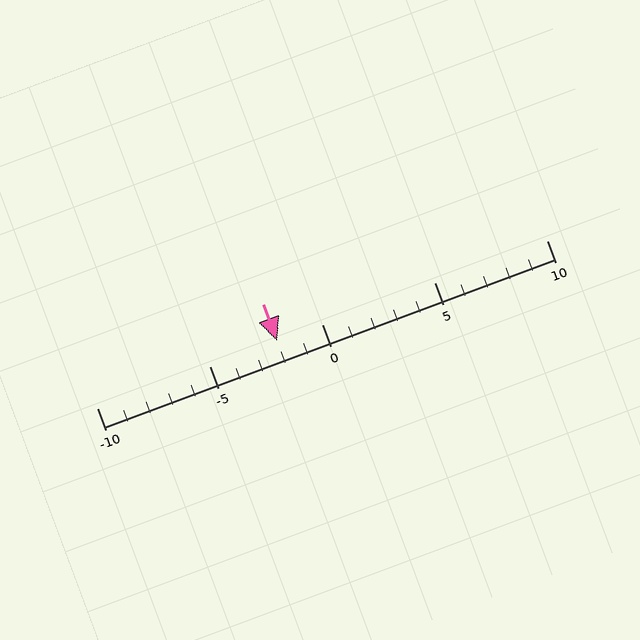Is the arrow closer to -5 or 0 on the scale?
The arrow is closer to 0.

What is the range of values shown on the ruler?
The ruler shows values from -10 to 10.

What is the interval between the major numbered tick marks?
The major tick marks are spaced 5 units apart.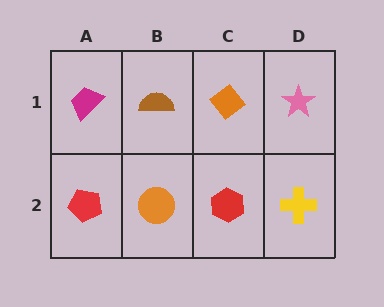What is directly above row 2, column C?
An orange diamond.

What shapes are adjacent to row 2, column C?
An orange diamond (row 1, column C), an orange circle (row 2, column B), a yellow cross (row 2, column D).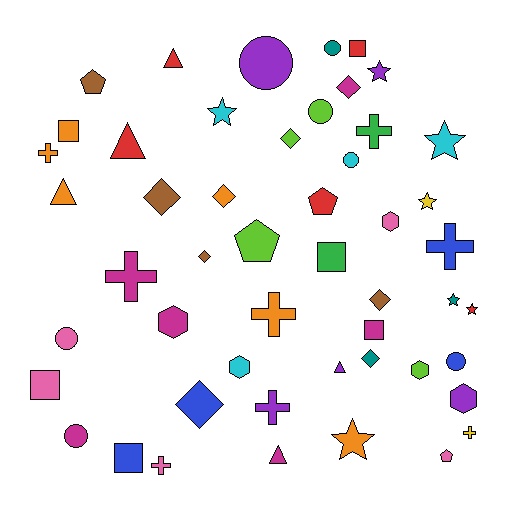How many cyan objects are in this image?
There are 4 cyan objects.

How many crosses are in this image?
There are 8 crosses.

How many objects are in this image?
There are 50 objects.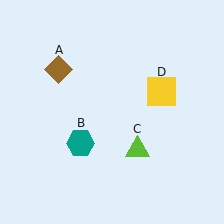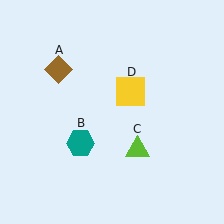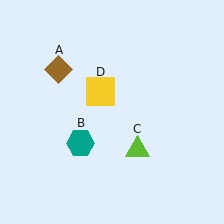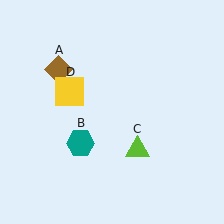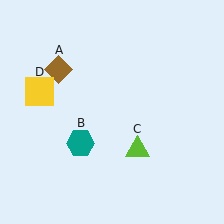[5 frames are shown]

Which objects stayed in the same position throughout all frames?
Brown diamond (object A) and teal hexagon (object B) and lime triangle (object C) remained stationary.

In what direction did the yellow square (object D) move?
The yellow square (object D) moved left.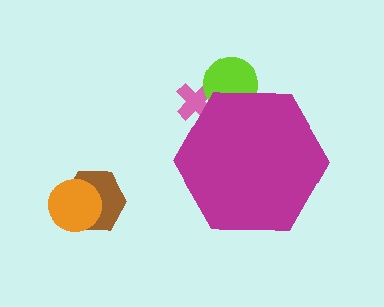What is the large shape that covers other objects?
A magenta hexagon.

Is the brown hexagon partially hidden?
No, the brown hexagon is fully visible.